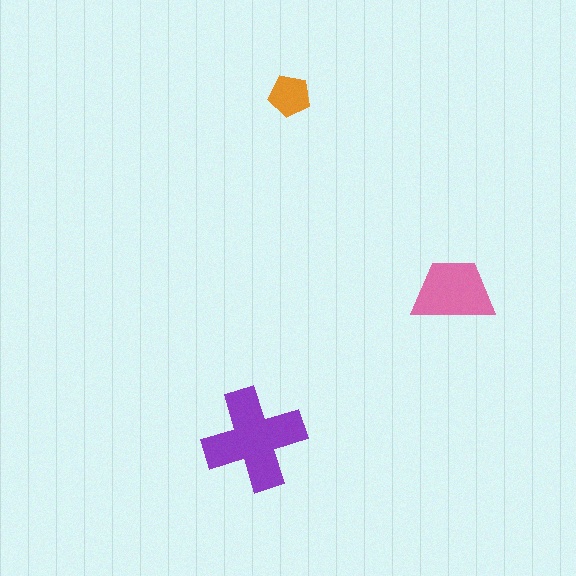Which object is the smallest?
The orange pentagon.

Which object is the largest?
The purple cross.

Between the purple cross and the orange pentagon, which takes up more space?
The purple cross.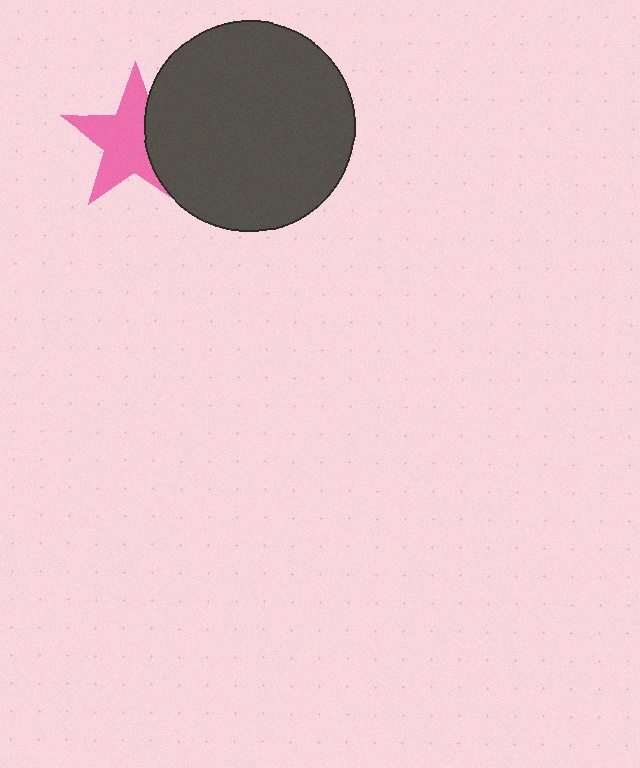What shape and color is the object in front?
The object in front is a dark gray circle.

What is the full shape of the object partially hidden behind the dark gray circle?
The partially hidden object is a pink star.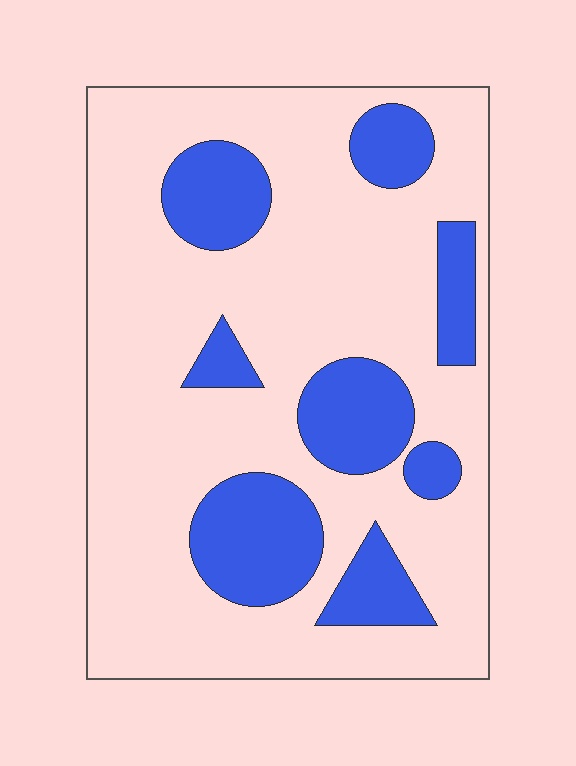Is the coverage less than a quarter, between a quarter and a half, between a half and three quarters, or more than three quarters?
Less than a quarter.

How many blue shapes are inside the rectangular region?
8.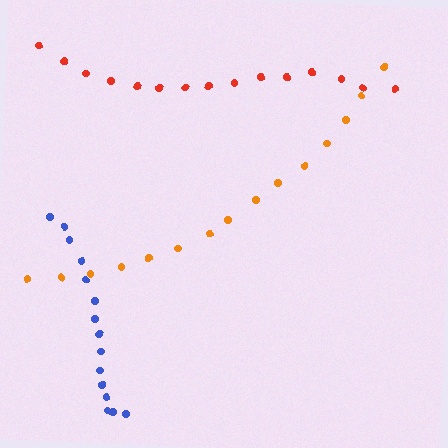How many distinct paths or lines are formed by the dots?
There are 3 distinct paths.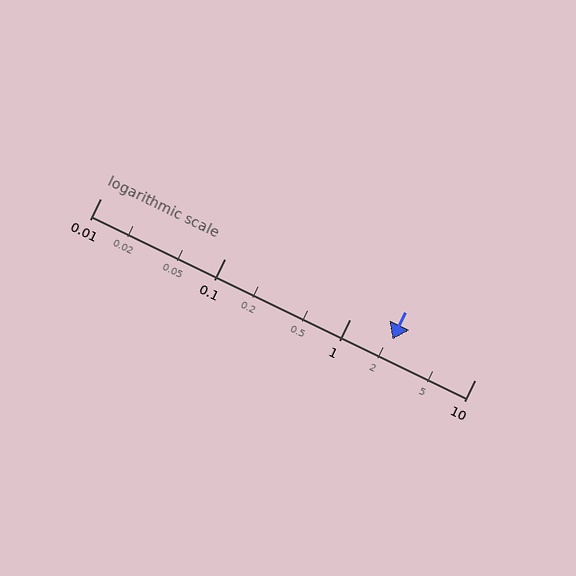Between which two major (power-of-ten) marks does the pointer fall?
The pointer is between 1 and 10.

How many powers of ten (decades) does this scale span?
The scale spans 3 decades, from 0.01 to 10.